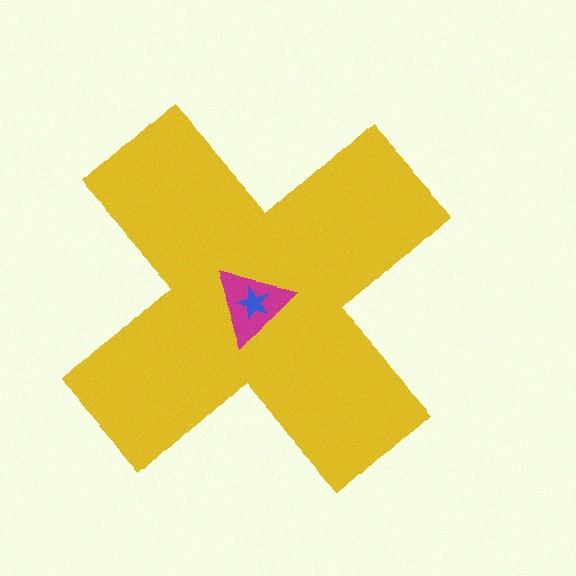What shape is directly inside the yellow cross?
The magenta triangle.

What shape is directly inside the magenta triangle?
The blue star.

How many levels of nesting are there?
3.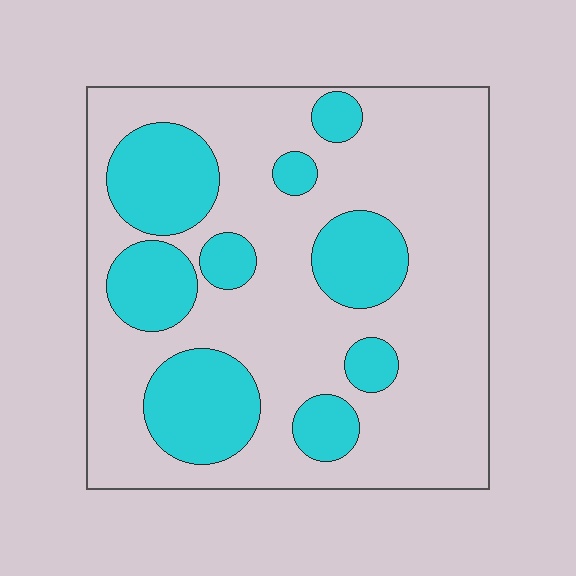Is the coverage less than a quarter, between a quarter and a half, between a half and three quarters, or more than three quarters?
Between a quarter and a half.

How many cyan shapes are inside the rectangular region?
9.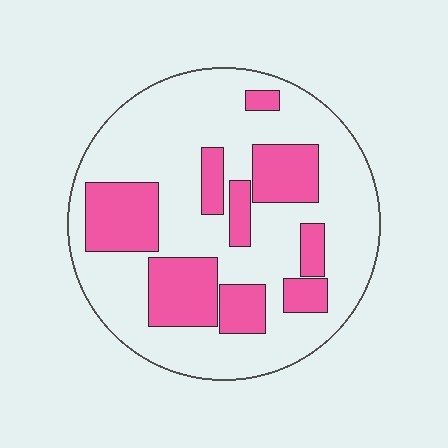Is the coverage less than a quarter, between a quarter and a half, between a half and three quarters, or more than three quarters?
Between a quarter and a half.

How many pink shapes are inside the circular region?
9.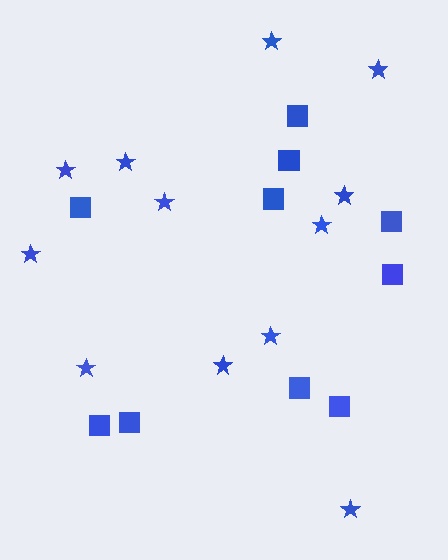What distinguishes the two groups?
There are 2 groups: one group of squares (10) and one group of stars (12).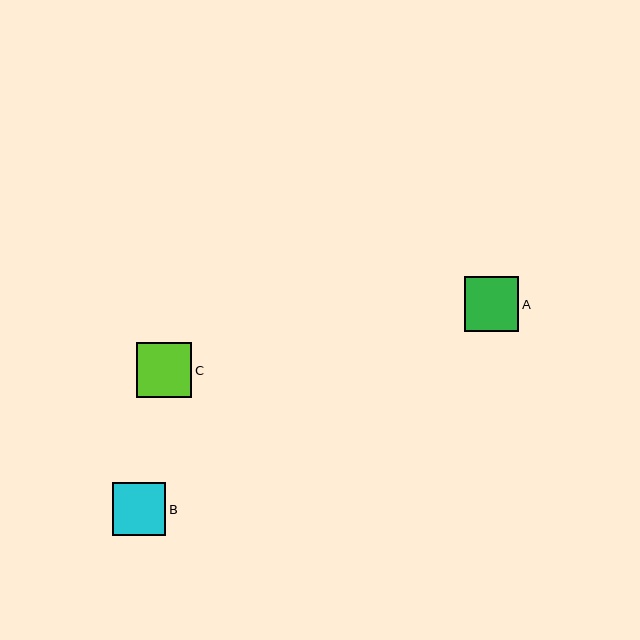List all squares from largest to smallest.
From largest to smallest: C, A, B.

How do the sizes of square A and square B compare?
Square A and square B are approximately the same size.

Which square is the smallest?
Square B is the smallest with a size of approximately 53 pixels.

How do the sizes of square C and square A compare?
Square C and square A are approximately the same size.